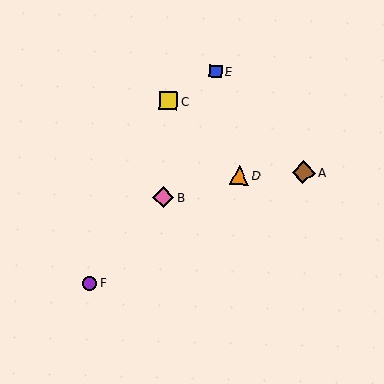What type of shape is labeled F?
Shape F is a purple circle.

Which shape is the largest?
The brown diamond (labeled A) is the largest.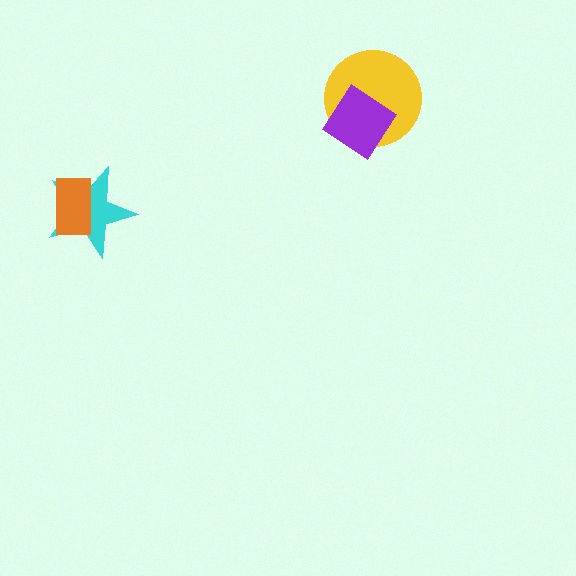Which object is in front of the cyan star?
The orange rectangle is in front of the cyan star.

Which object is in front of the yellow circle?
The purple diamond is in front of the yellow circle.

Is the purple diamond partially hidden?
No, no other shape covers it.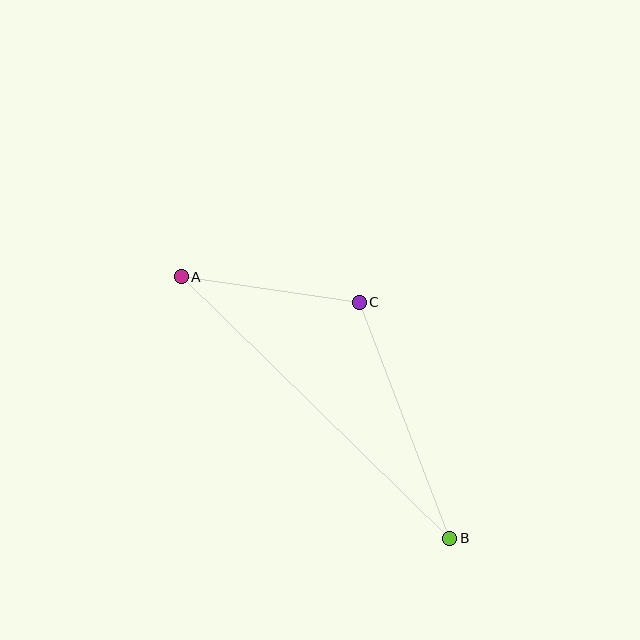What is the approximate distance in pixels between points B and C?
The distance between B and C is approximately 253 pixels.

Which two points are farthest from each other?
Points A and B are farthest from each other.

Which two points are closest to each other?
Points A and C are closest to each other.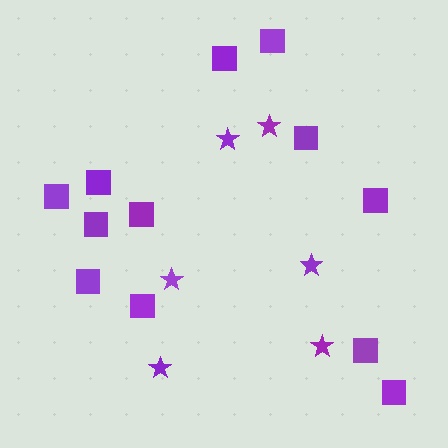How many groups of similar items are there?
There are 2 groups: one group of stars (6) and one group of squares (12).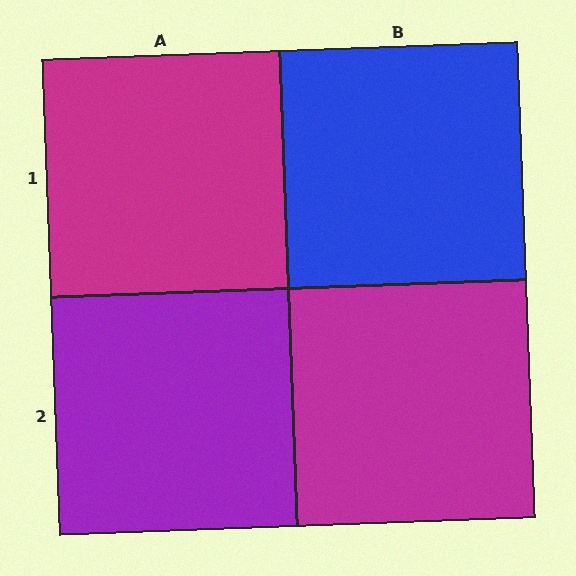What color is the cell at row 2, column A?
Purple.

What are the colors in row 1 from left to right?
Magenta, blue.